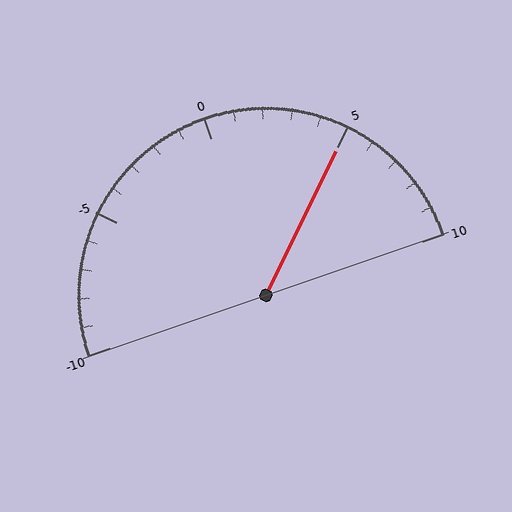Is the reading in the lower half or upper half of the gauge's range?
The reading is in the upper half of the range (-10 to 10).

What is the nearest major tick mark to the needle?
The nearest major tick mark is 5.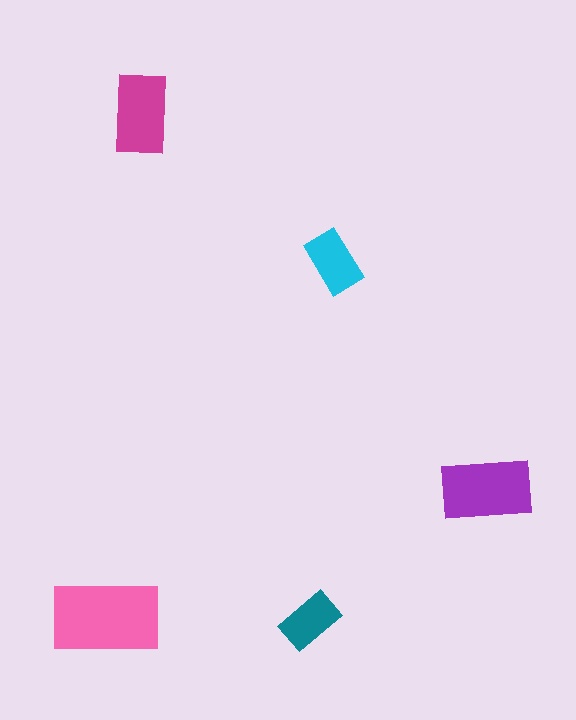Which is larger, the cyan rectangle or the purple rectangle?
The purple one.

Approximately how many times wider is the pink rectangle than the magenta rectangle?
About 1.5 times wider.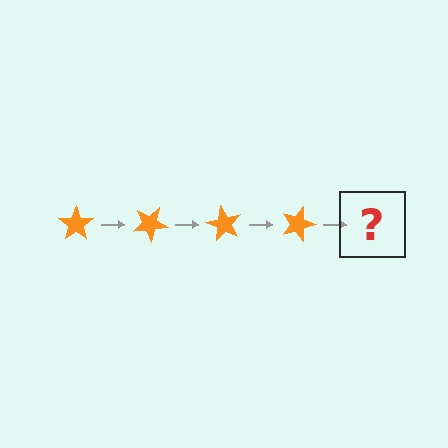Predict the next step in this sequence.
The next step is an orange star rotated 120 degrees.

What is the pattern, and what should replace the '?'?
The pattern is that the star rotates 30 degrees each step. The '?' should be an orange star rotated 120 degrees.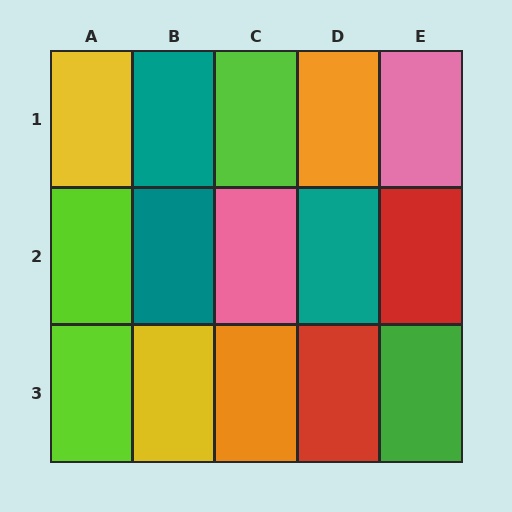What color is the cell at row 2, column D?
Teal.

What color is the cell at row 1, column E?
Pink.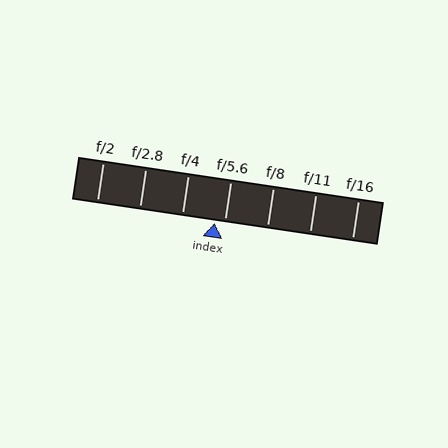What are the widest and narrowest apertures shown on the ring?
The widest aperture shown is f/2 and the narrowest is f/16.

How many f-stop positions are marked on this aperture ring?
There are 7 f-stop positions marked.